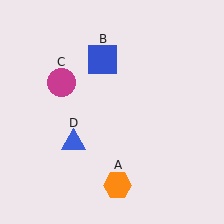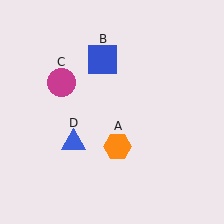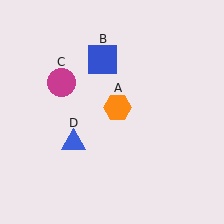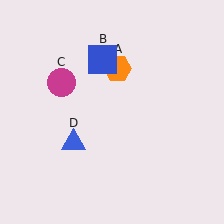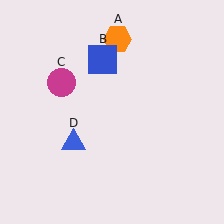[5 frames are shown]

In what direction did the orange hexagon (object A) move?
The orange hexagon (object A) moved up.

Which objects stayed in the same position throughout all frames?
Blue square (object B) and magenta circle (object C) and blue triangle (object D) remained stationary.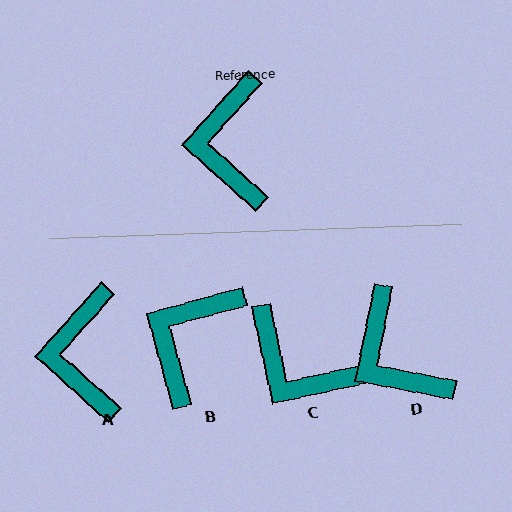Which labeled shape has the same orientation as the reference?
A.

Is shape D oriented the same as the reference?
No, it is off by about 31 degrees.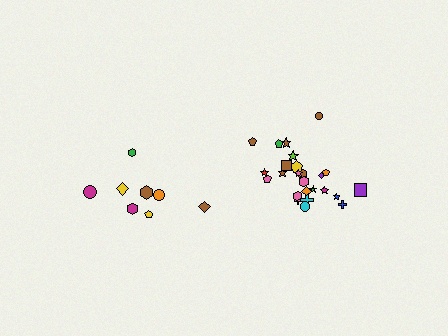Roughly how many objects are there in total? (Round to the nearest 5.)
Roughly 35 objects in total.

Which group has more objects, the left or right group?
The right group.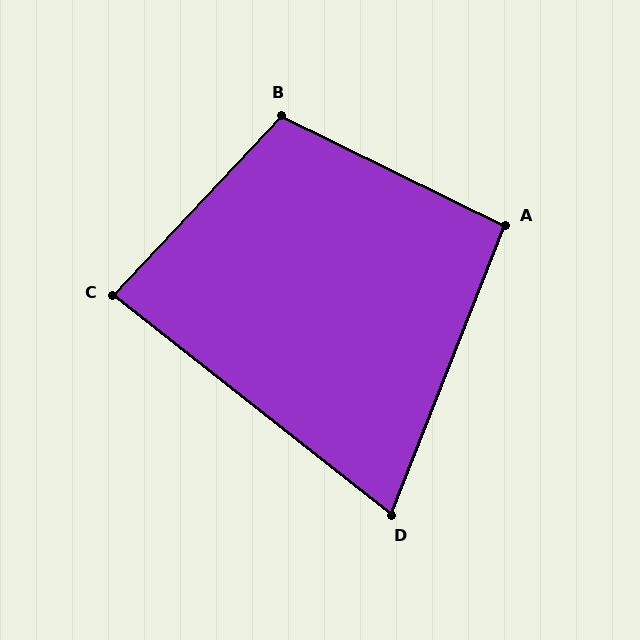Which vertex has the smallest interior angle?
D, at approximately 73 degrees.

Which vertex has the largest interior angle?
B, at approximately 107 degrees.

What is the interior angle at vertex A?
Approximately 95 degrees (approximately right).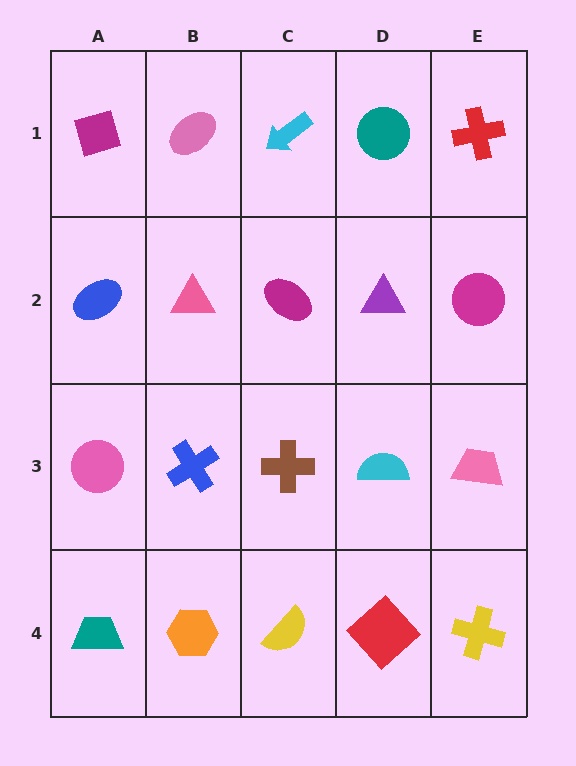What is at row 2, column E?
A magenta circle.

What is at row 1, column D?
A teal circle.